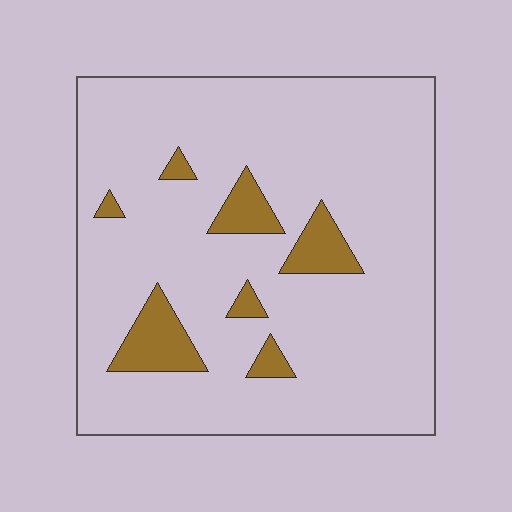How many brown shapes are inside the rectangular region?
7.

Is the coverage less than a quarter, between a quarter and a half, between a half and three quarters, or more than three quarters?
Less than a quarter.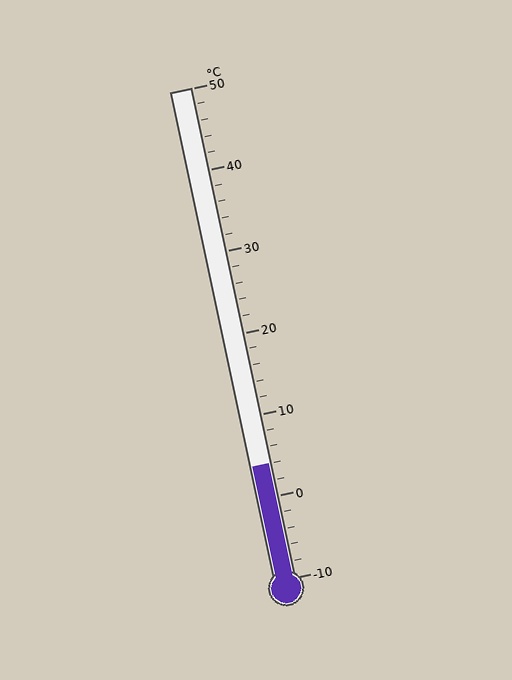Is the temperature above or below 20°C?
The temperature is below 20°C.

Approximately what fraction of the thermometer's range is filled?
The thermometer is filled to approximately 25% of its range.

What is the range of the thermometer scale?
The thermometer scale ranges from -10°C to 50°C.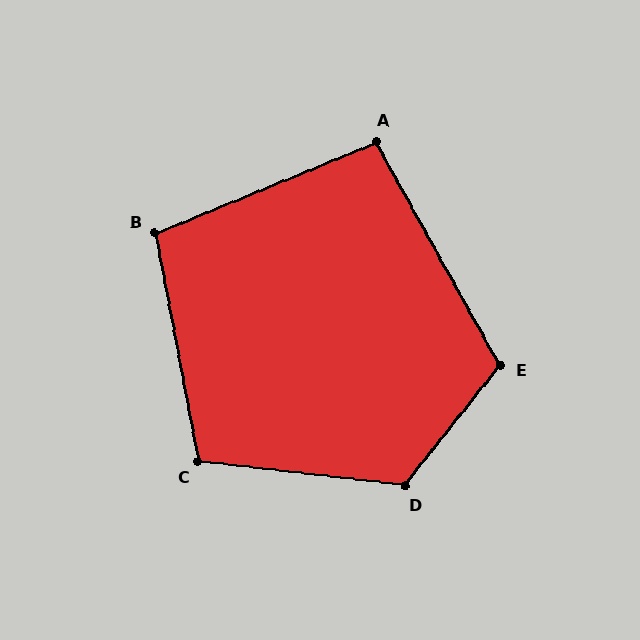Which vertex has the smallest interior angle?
A, at approximately 97 degrees.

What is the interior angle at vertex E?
Approximately 112 degrees (obtuse).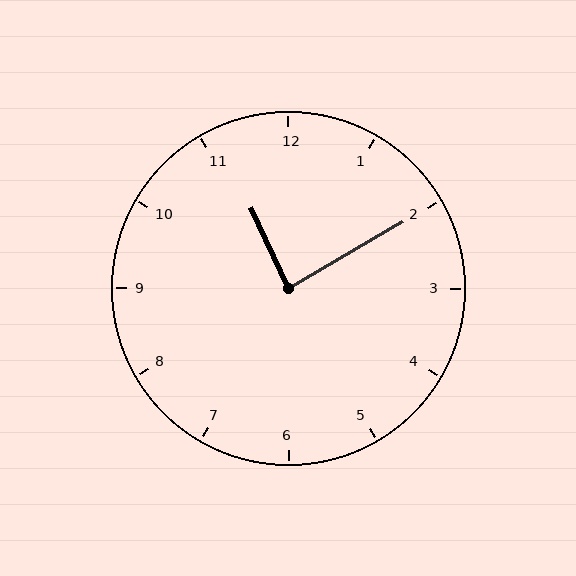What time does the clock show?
11:10.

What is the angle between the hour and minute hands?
Approximately 85 degrees.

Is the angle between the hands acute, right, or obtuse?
It is right.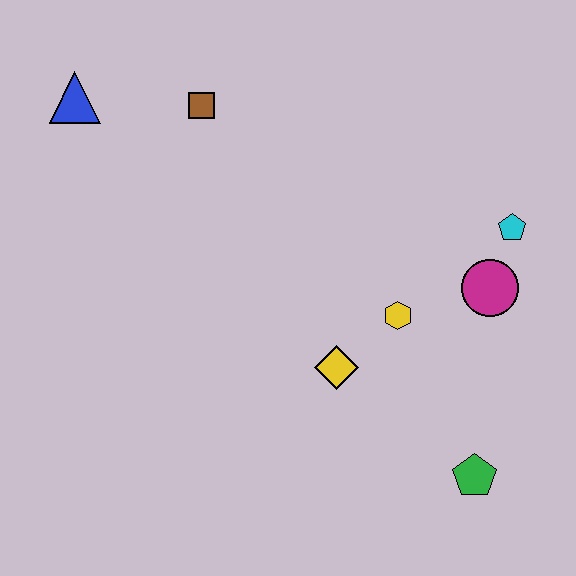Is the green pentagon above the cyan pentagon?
No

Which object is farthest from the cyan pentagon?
The blue triangle is farthest from the cyan pentagon.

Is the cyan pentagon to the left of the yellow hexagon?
No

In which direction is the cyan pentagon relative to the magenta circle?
The cyan pentagon is above the magenta circle.